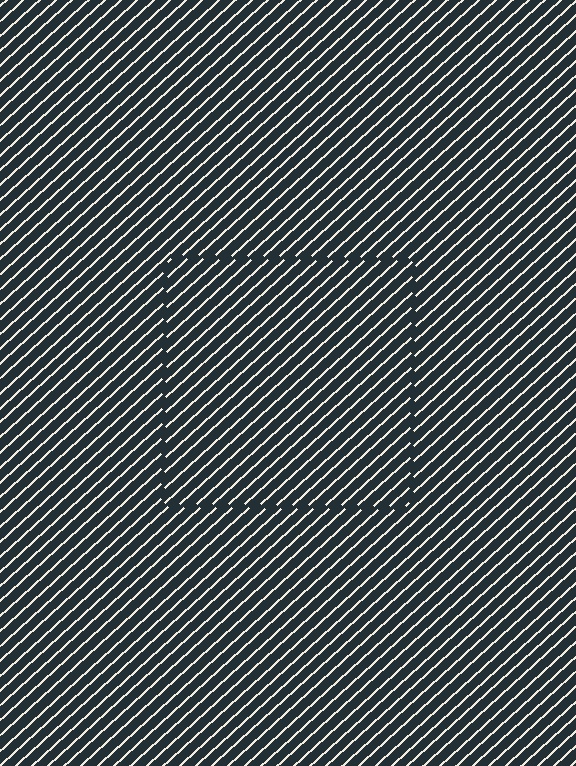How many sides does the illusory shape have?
4 sides — the line-ends trace a square.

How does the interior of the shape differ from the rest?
The interior of the shape contains the same grating, shifted by half a period — the contour is defined by the phase discontinuity where line-ends from the inner and outer gratings abut.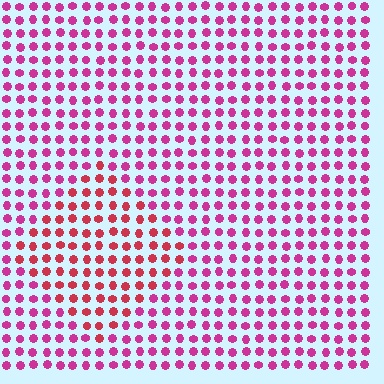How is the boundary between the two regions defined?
The boundary is defined purely by a slight shift in hue (about 30 degrees). Spacing, size, and orientation are identical on both sides.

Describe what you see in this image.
The image is filled with small magenta elements in a uniform arrangement. A diamond-shaped region is visible where the elements are tinted to a slightly different hue, forming a subtle color boundary.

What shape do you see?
I see a diamond.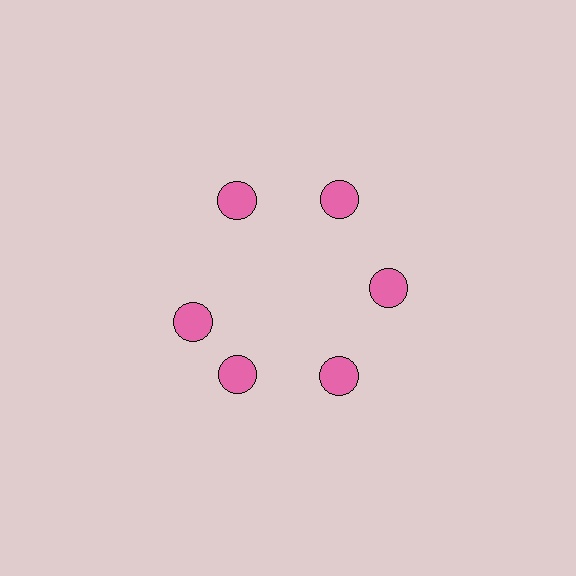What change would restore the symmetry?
The symmetry would be restored by rotating it back into even spacing with its neighbors so that all 6 circles sit at equal angles and equal distance from the center.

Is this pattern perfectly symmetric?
No. The 6 pink circles are arranged in a ring, but one element near the 9 o'clock position is rotated out of alignment along the ring, breaking the 6-fold rotational symmetry.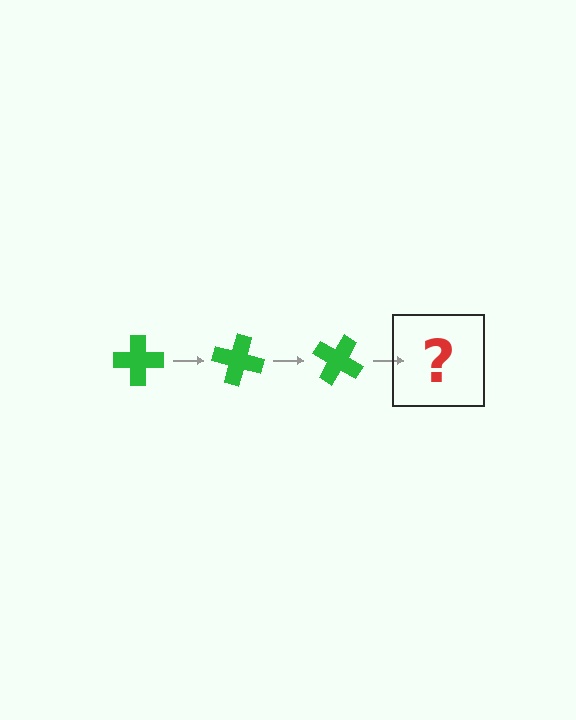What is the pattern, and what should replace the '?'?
The pattern is that the cross rotates 15 degrees each step. The '?' should be a green cross rotated 45 degrees.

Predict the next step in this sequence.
The next step is a green cross rotated 45 degrees.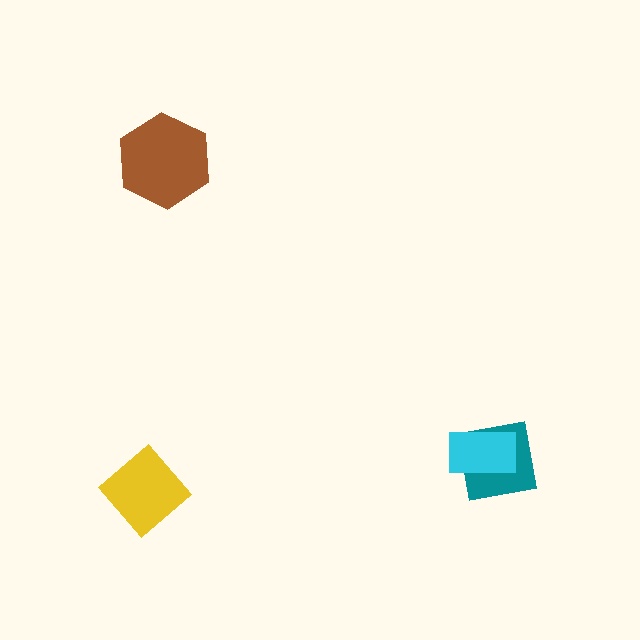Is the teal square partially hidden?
Yes, it is partially covered by another shape.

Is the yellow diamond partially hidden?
No, no other shape covers it.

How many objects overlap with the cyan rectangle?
1 object overlaps with the cyan rectangle.